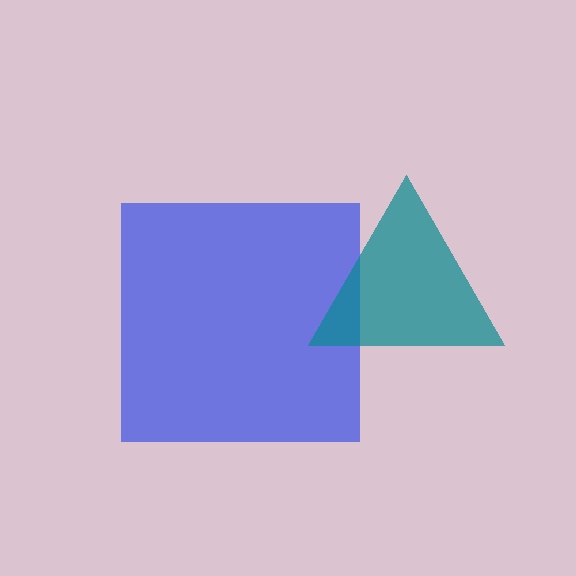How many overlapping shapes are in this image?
There are 2 overlapping shapes in the image.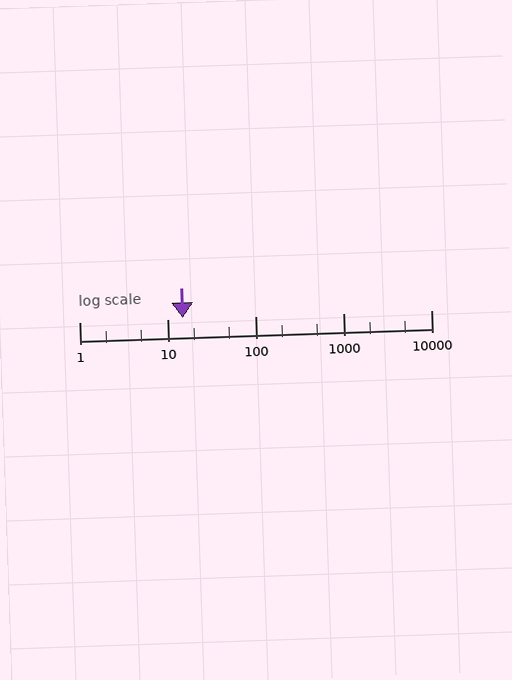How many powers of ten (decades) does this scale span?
The scale spans 4 decades, from 1 to 10000.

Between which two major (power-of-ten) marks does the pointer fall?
The pointer is between 10 and 100.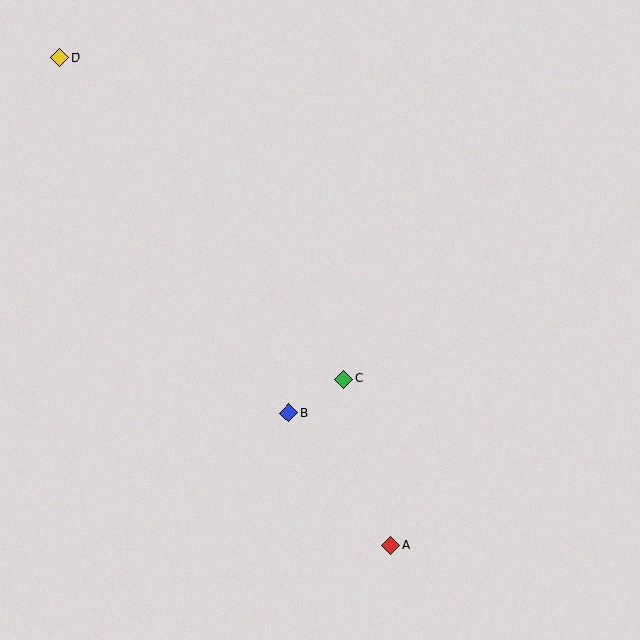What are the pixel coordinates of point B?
Point B is at (289, 413).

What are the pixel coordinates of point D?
Point D is at (60, 57).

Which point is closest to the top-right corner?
Point C is closest to the top-right corner.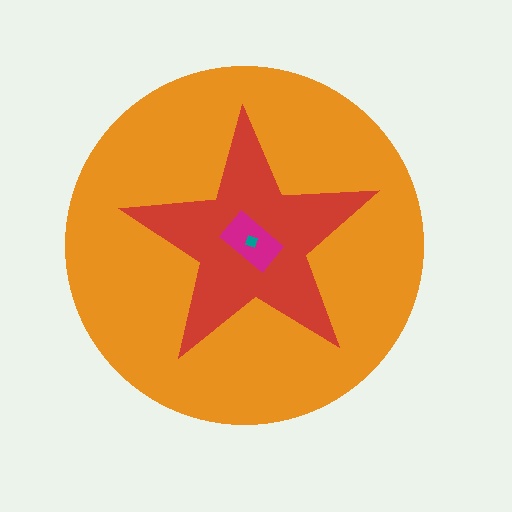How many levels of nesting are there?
4.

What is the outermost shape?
The orange circle.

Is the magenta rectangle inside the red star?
Yes.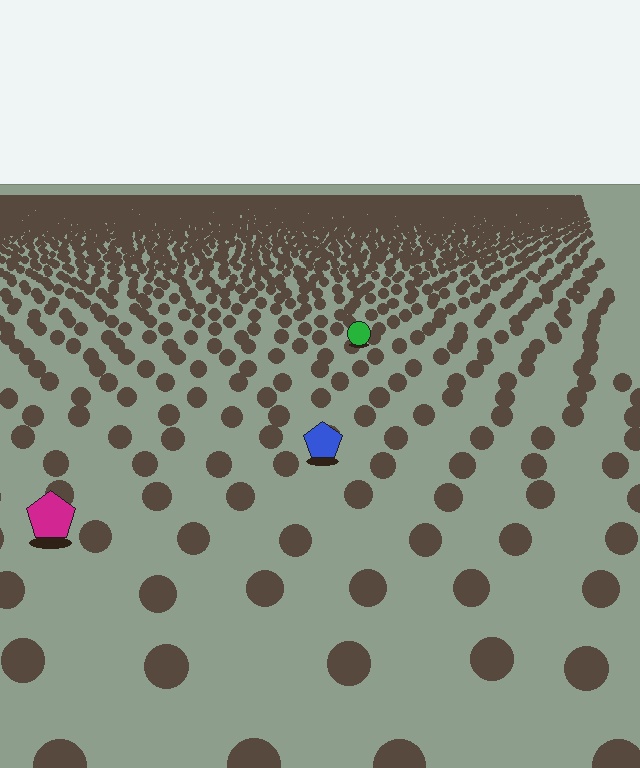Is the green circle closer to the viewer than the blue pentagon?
No. The blue pentagon is closer — you can tell from the texture gradient: the ground texture is coarser near it.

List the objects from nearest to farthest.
From nearest to farthest: the magenta pentagon, the blue pentagon, the green circle.